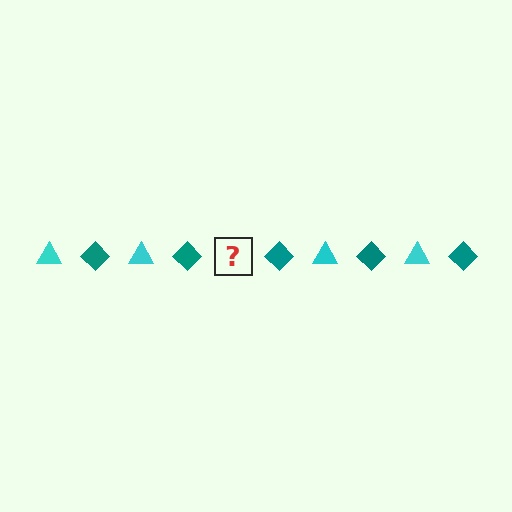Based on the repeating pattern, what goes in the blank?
The blank should be a cyan triangle.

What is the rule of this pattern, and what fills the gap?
The rule is that the pattern alternates between cyan triangle and teal diamond. The gap should be filled with a cyan triangle.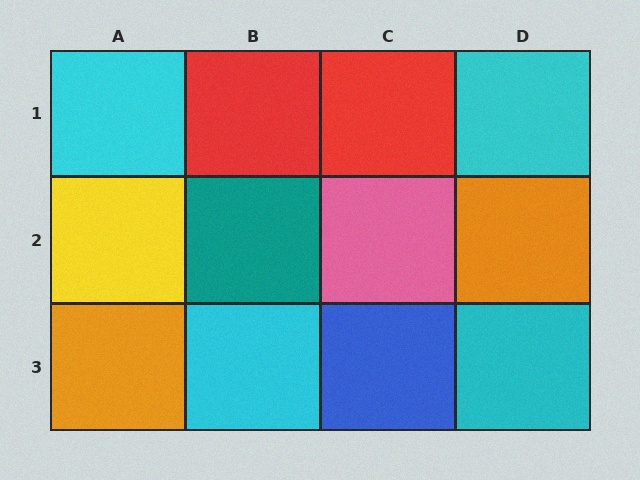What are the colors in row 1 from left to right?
Cyan, red, red, cyan.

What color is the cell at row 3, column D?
Cyan.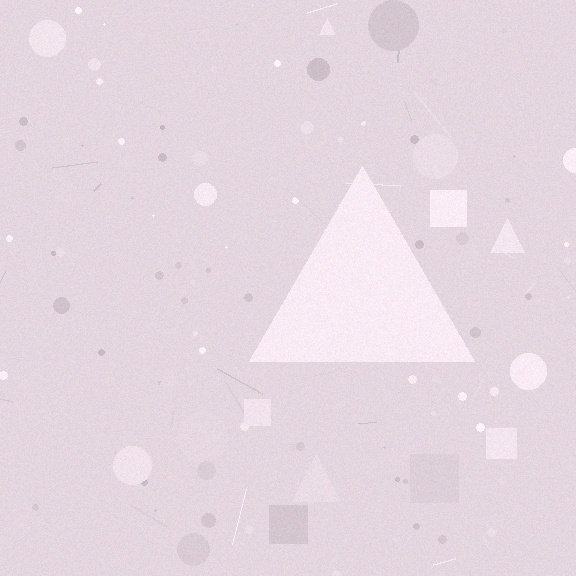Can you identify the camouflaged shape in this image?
The camouflaged shape is a triangle.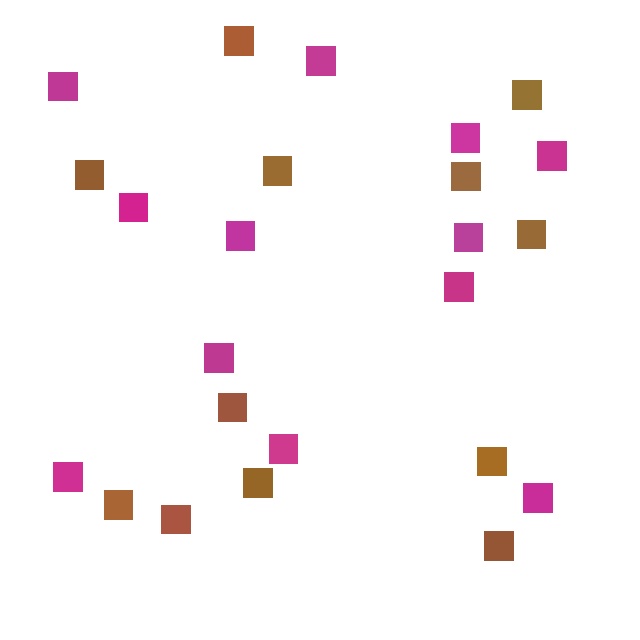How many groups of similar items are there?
There are 2 groups: one group of magenta squares (12) and one group of brown squares (12).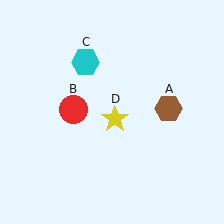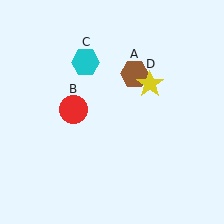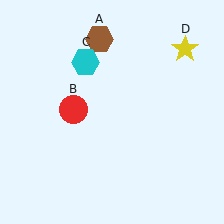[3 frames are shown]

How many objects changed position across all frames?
2 objects changed position: brown hexagon (object A), yellow star (object D).